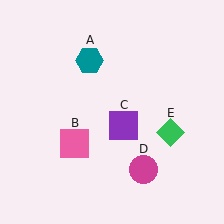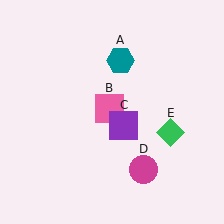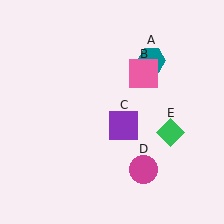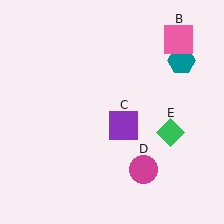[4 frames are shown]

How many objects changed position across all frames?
2 objects changed position: teal hexagon (object A), pink square (object B).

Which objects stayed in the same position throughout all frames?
Purple square (object C) and magenta circle (object D) and green diamond (object E) remained stationary.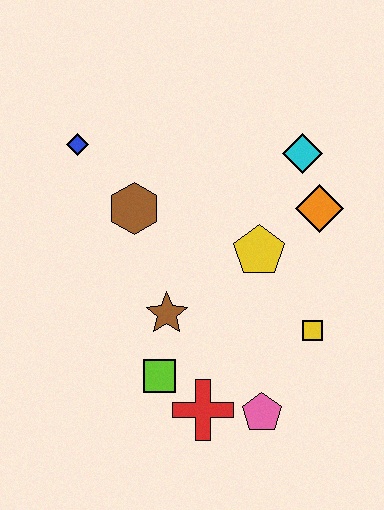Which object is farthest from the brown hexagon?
The pink pentagon is farthest from the brown hexagon.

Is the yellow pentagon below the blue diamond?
Yes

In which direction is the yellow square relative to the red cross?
The yellow square is to the right of the red cross.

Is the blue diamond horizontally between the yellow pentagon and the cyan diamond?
No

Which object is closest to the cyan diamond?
The orange diamond is closest to the cyan diamond.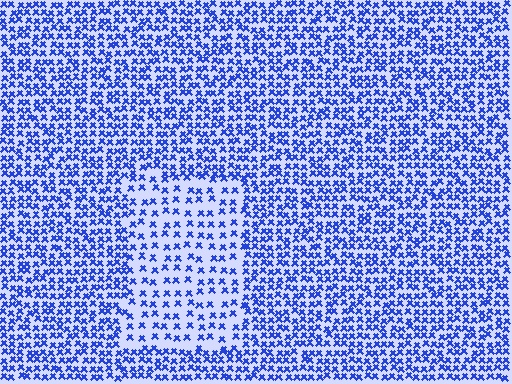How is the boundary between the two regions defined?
The boundary is defined by a change in element density (approximately 2.0x ratio). All elements are the same color, size, and shape.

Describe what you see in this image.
The image contains small blue elements arranged at two different densities. A rectangle-shaped region is visible where the elements are less densely packed than the surrounding area.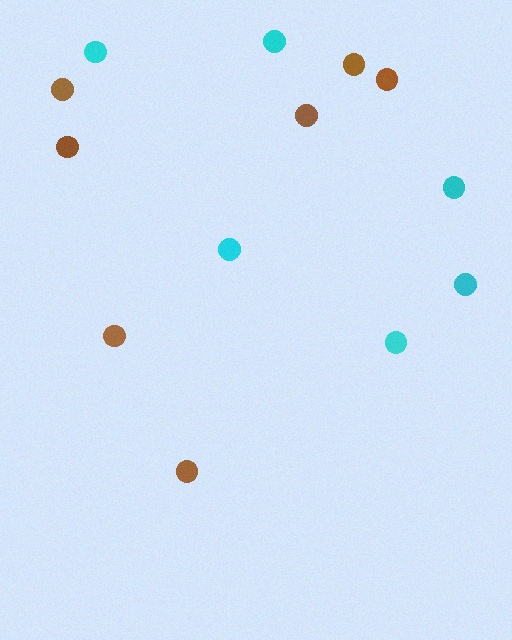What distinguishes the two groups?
There are 2 groups: one group of brown circles (7) and one group of cyan circles (6).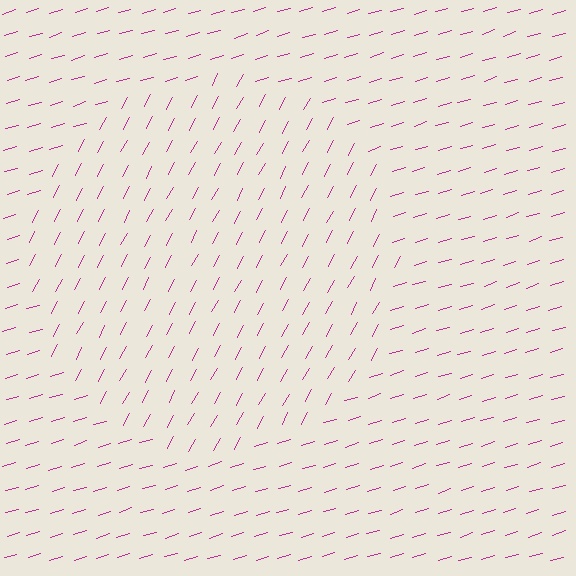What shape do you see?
I see a circle.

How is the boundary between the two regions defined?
The boundary is defined purely by a change in line orientation (approximately 45 degrees difference). All lines are the same color and thickness.